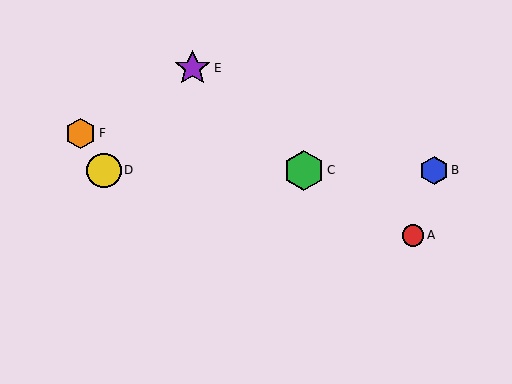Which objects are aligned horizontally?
Objects B, C, D are aligned horizontally.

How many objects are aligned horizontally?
3 objects (B, C, D) are aligned horizontally.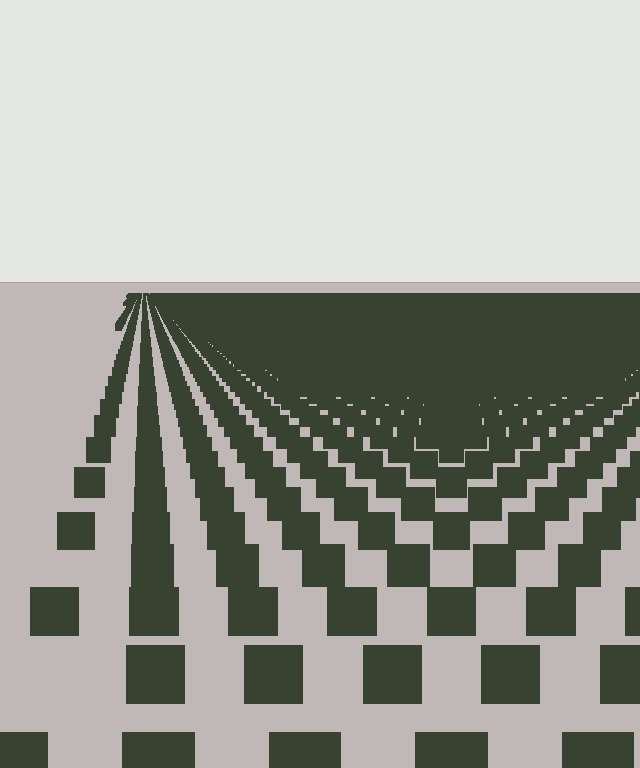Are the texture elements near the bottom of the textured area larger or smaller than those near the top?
Larger. Near the bottom, elements are closer to the viewer and appear at a bigger on-screen size.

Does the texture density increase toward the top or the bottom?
Density increases toward the top.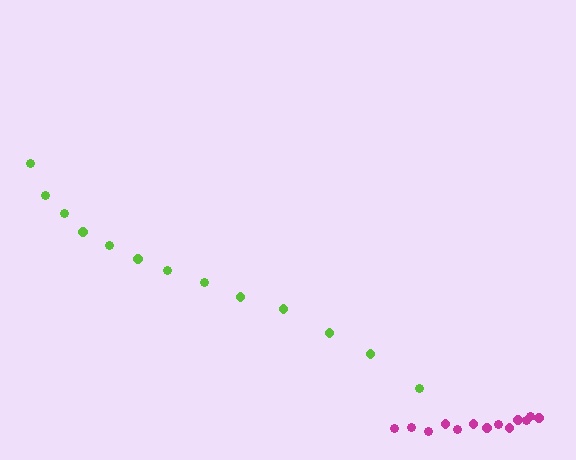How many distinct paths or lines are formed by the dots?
There are 2 distinct paths.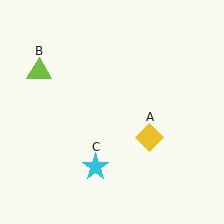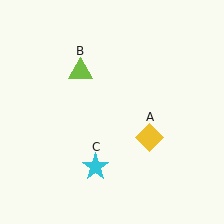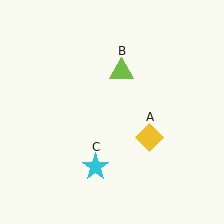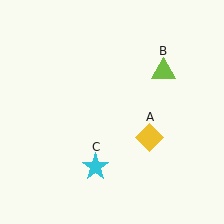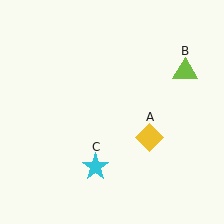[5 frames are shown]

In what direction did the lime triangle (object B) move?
The lime triangle (object B) moved right.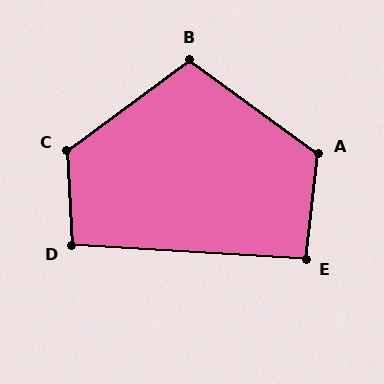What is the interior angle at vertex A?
Approximately 119 degrees (obtuse).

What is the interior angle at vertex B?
Approximately 108 degrees (obtuse).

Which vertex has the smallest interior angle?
E, at approximately 94 degrees.